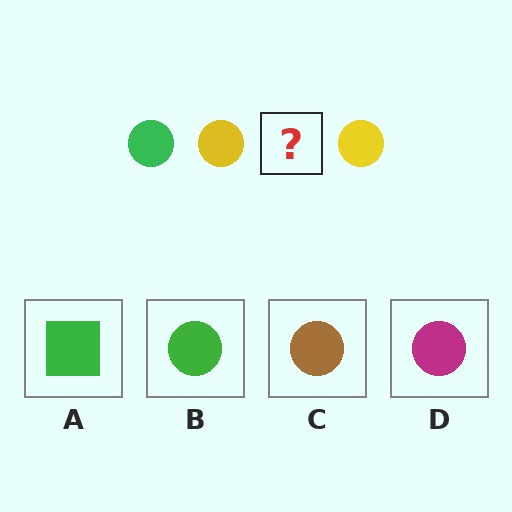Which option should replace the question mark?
Option B.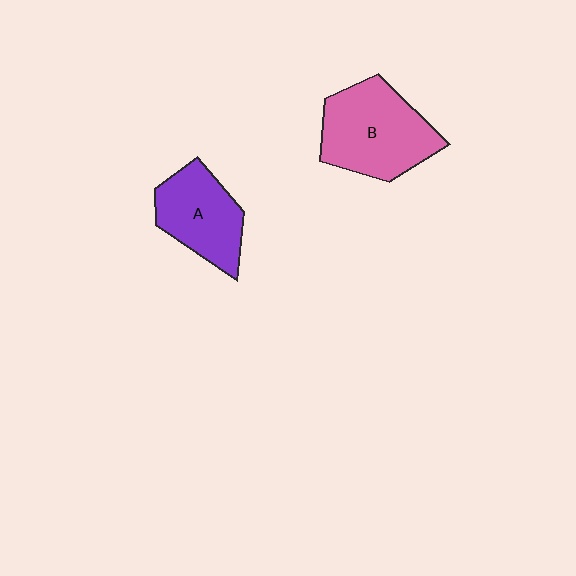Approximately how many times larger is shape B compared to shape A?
Approximately 1.3 times.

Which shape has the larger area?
Shape B (pink).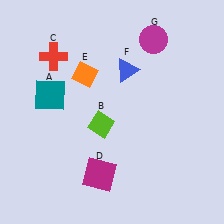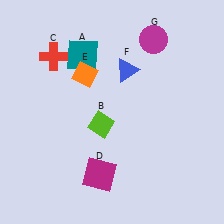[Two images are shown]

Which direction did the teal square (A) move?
The teal square (A) moved up.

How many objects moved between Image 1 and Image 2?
1 object moved between the two images.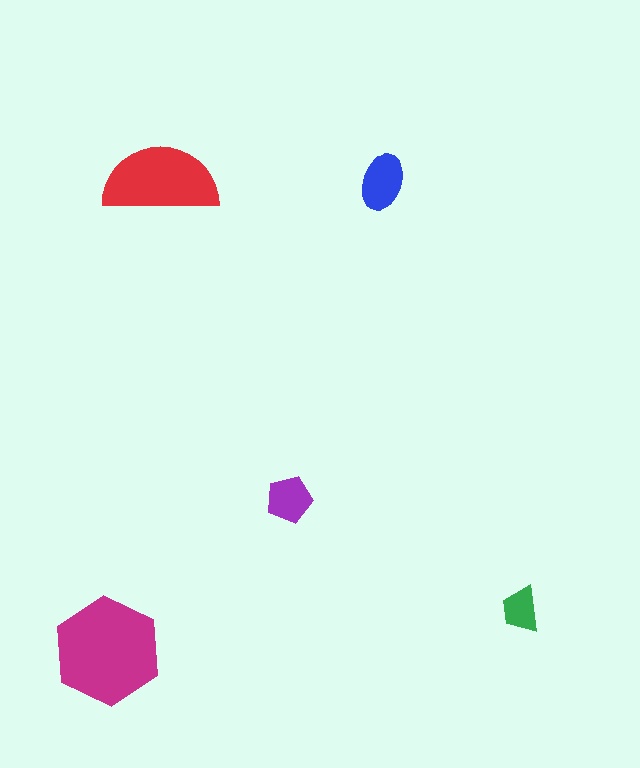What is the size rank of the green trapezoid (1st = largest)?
5th.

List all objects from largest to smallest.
The magenta hexagon, the red semicircle, the blue ellipse, the purple pentagon, the green trapezoid.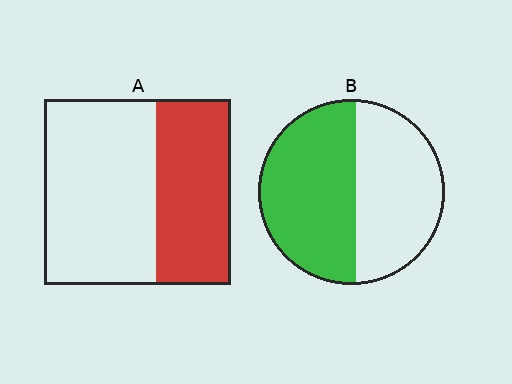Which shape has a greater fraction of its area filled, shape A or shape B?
Shape B.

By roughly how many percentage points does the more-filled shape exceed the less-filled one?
By roughly 15 percentage points (B over A).